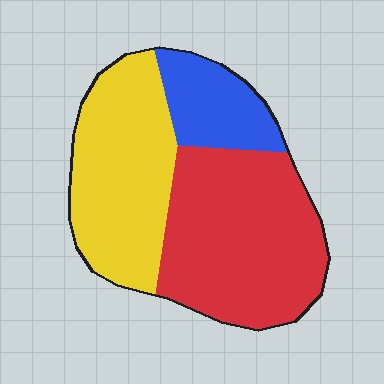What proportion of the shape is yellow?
Yellow takes up about three eighths (3/8) of the shape.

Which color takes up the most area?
Red, at roughly 45%.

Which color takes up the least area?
Blue, at roughly 15%.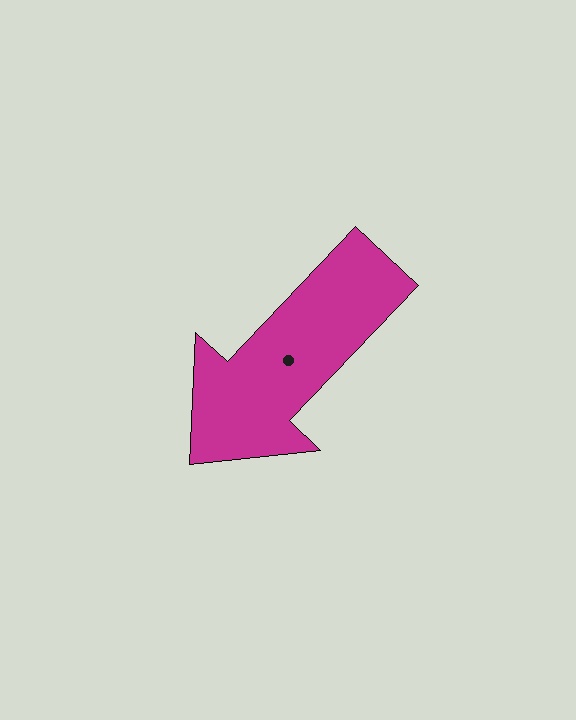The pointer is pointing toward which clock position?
Roughly 7 o'clock.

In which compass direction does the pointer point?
Southwest.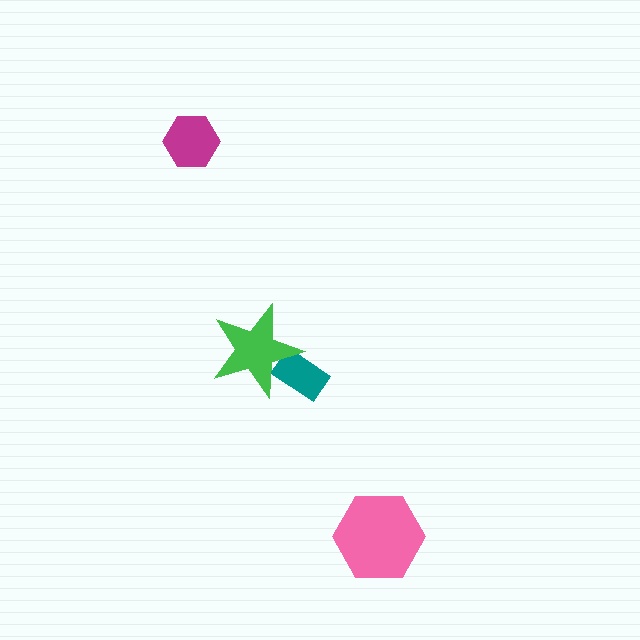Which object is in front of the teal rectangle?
The green star is in front of the teal rectangle.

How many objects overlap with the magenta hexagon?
0 objects overlap with the magenta hexagon.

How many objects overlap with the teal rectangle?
1 object overlaps with the teal rectangle.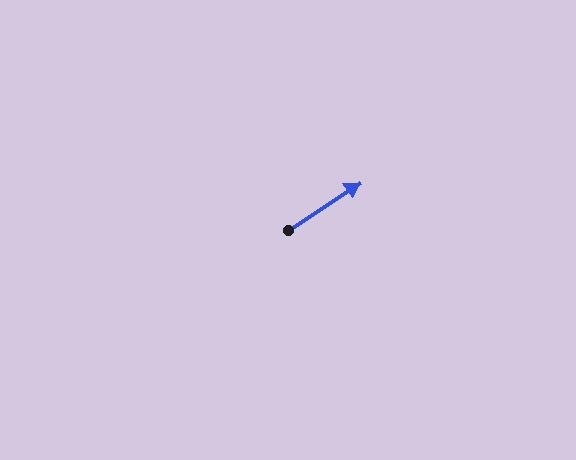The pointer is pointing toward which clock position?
Roughly 2 o'clock.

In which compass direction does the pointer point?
Northeast.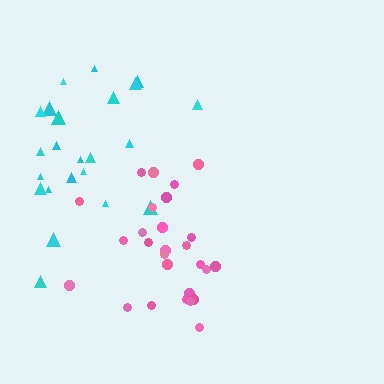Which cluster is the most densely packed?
Pink.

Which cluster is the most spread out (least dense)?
Cyan.